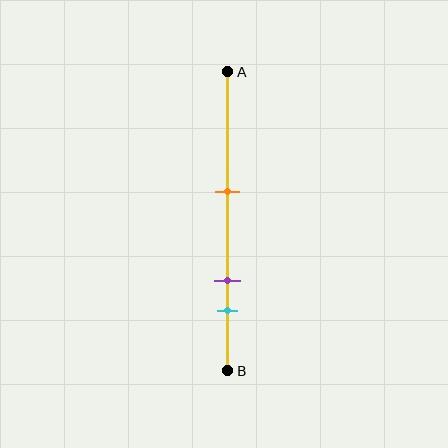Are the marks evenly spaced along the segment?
No, the marks are not evenly spaced.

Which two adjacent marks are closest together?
The purple and cyan marks are the closest adjacent pair.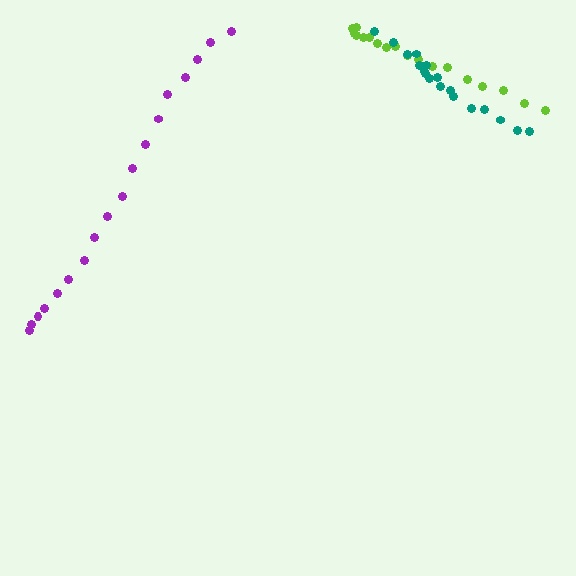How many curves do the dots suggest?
There are 3 distinct paths.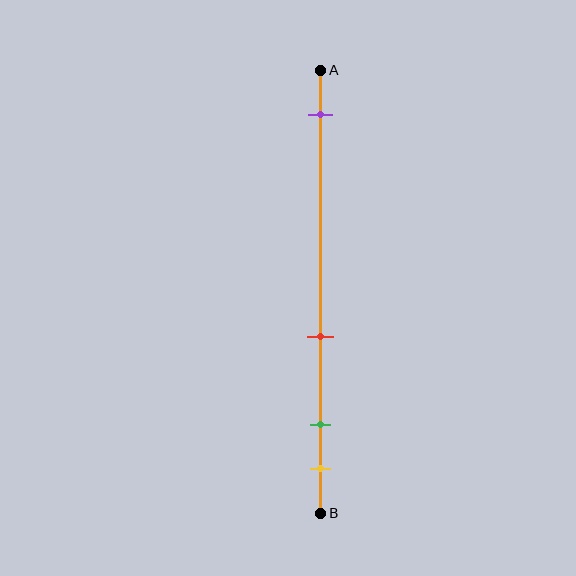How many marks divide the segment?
There are 4 marks dividing the segment.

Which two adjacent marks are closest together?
The green and yellow marks are the closest adjacent pair.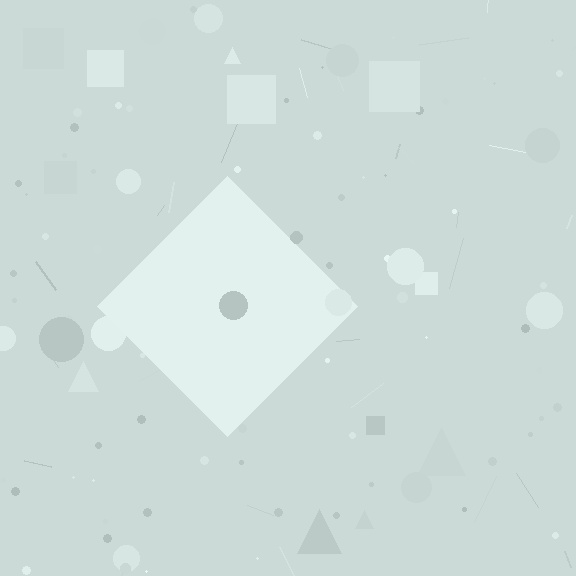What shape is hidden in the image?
A diamond is hidden in the image.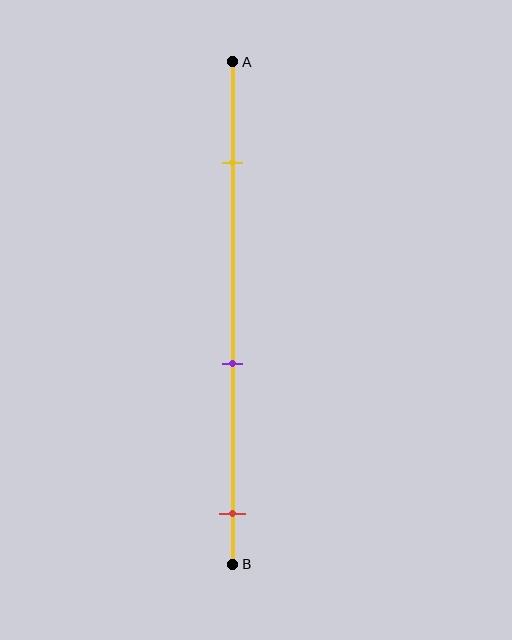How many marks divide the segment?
There are 3 marks dividing the segment.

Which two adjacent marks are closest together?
The purple and red marks are the closest adjacent pair.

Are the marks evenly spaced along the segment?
Yes, the marks are approximately evenly spaced.